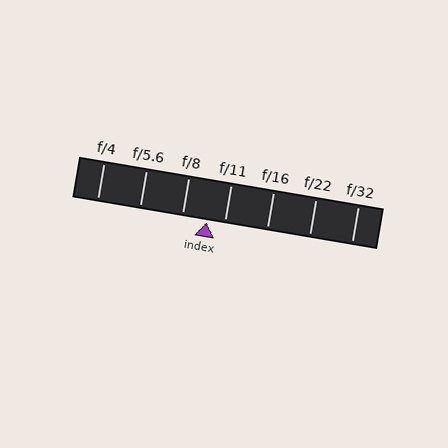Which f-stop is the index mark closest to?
The index mark is closest to f/11.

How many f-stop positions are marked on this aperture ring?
There are 7 f-stop positions marked.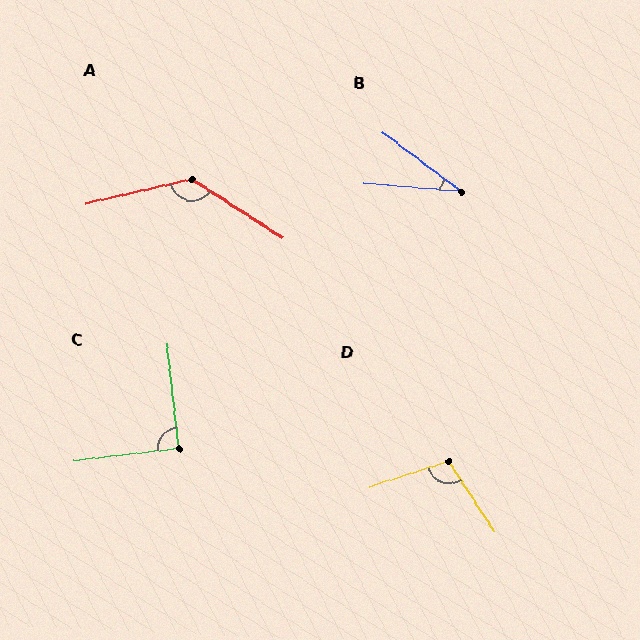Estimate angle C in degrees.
Approximately 90 degrees.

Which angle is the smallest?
B, at approximately 33 degrees.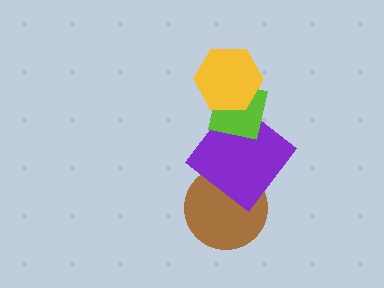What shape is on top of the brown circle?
The purple diamond is on top of the brown circle.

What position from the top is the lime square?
The lime square is 2nd from the top.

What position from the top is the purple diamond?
The purple diamond is 3rd from the top.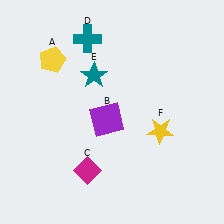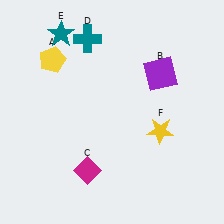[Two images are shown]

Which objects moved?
The objects that moved are: the purple square (B), the teal star (E).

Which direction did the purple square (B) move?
The purple square (B) moved right.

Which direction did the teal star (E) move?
The teal star (E) moved up.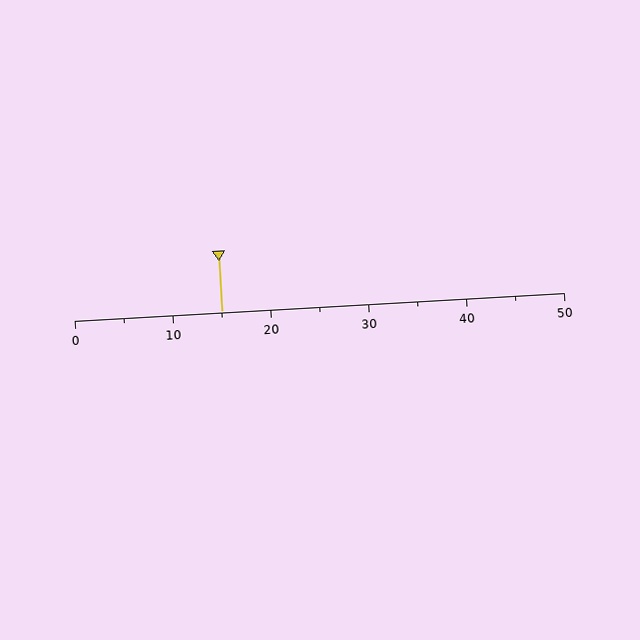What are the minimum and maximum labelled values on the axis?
The axis runs from 0 to 50.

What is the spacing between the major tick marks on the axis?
The major ticks are spaced 10 apart.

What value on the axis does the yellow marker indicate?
The marker indicates approximately 15.